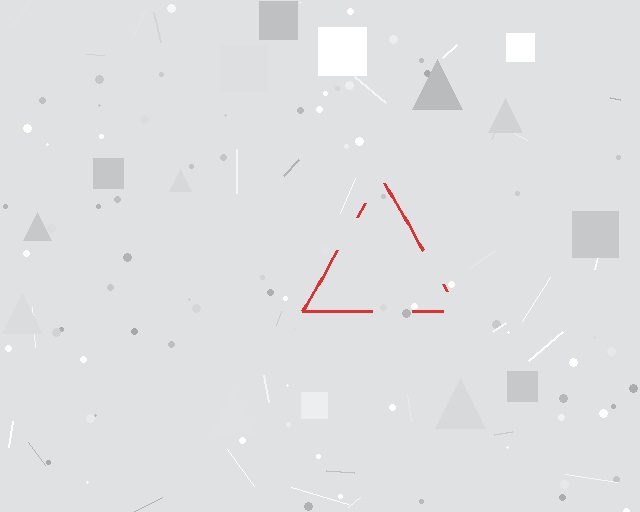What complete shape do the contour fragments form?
The contour fragments form a triangle.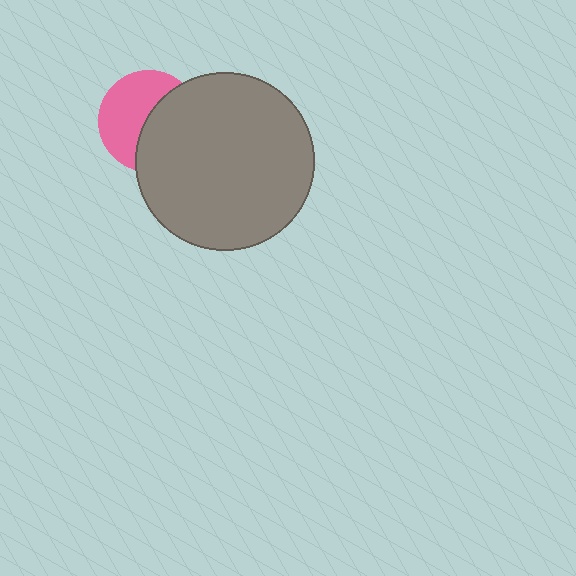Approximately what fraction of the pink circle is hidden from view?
Roughly 48% of the pink circle is hidden behind the gray circle.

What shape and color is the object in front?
The object in front is a gray circle.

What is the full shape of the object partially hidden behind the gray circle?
The partially hidden object is a pink circle.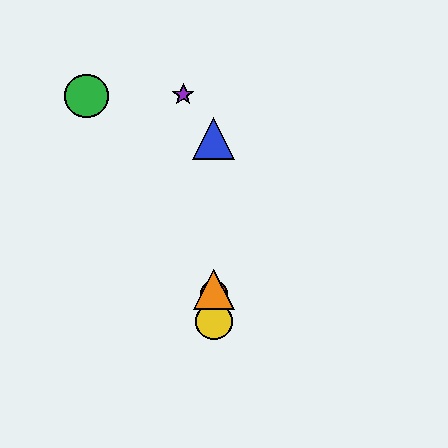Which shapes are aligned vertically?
The red circle, the blue triangle, the yellow circle, the orange triangle are aligned vertically.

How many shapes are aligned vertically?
4 shapes (the red circle, the blue triangle, the yellow circle, the orange triangle) are aligned vertically.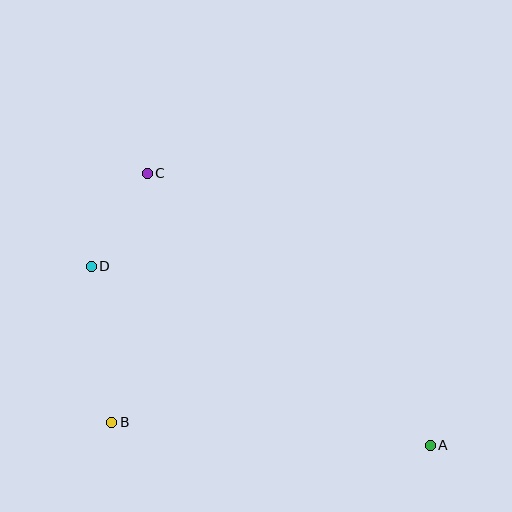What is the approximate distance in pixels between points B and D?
The distance between B and D is approximately 157 pixels.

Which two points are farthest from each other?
Points A and C are farthest from each other.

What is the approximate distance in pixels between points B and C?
The distance between B and C is approximately 251 pixels.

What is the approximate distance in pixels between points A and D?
The distance between A and D is approximately 383 pixels.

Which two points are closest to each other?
Points C and D are closest to each other.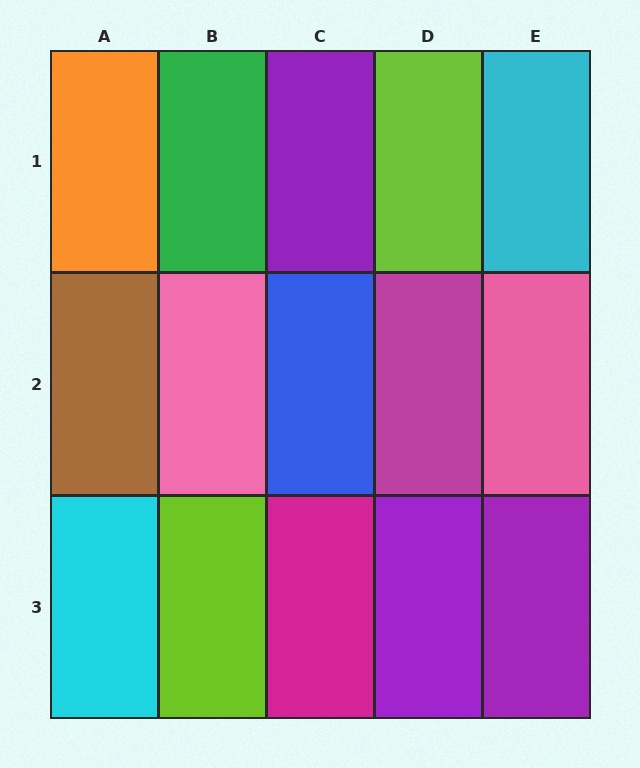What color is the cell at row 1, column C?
Purple.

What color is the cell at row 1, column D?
Lime.